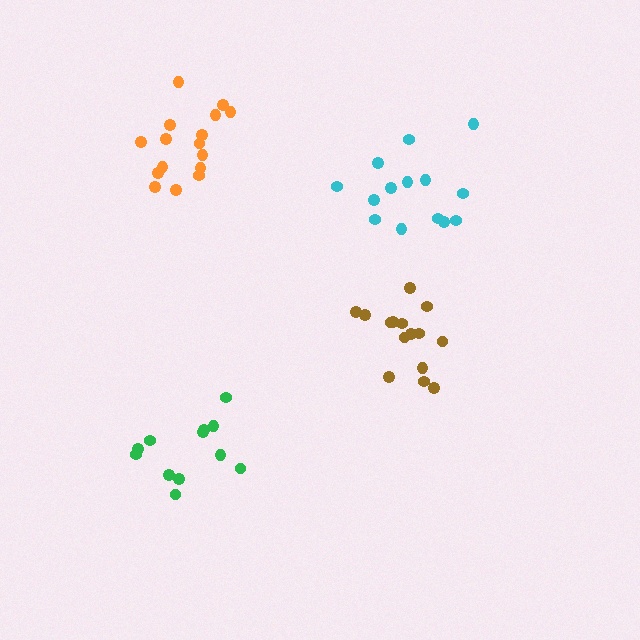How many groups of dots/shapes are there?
There are 4 groups.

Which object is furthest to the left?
The orange cluster is leftmost.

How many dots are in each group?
Group 1: 15 dots, Group 2: 14 dots, Group 3: 16 dots, Group 4: 12 dots (57 total).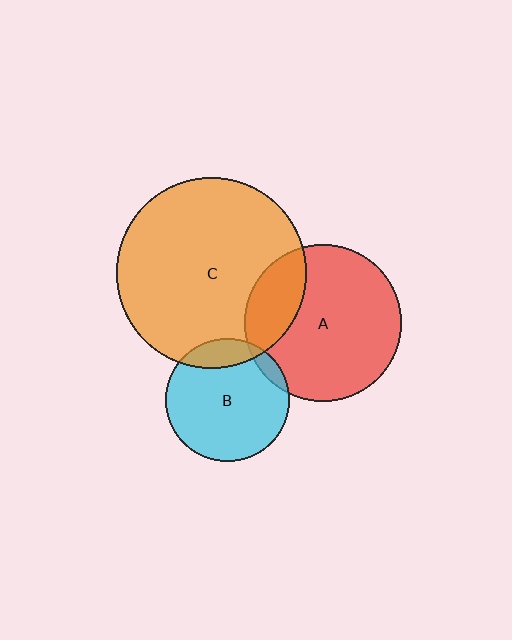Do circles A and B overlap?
Yes.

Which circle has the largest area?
Circle C (orange).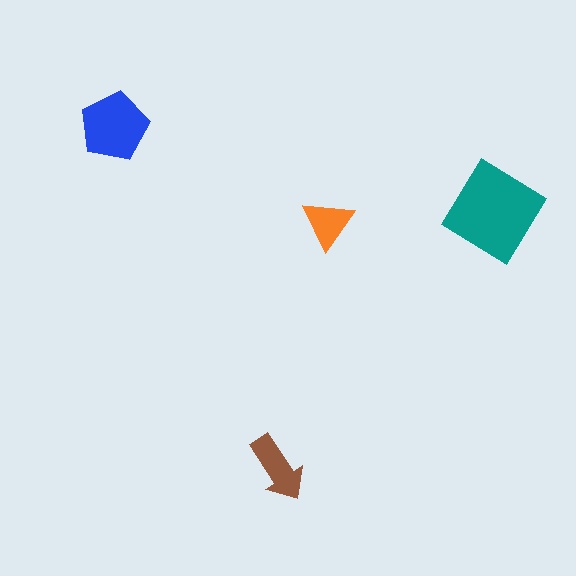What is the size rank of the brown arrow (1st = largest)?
3rd.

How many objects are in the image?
There are 4 objects in the image.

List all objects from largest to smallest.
The teal diamond, the blue pentagon, the brown arrow, the orange triangle.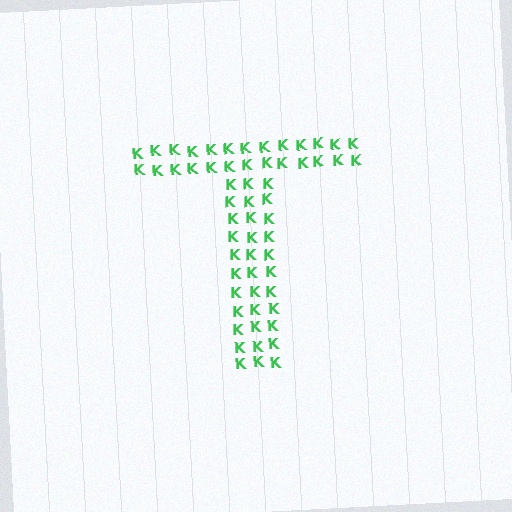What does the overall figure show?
The overall figure shows the letter T.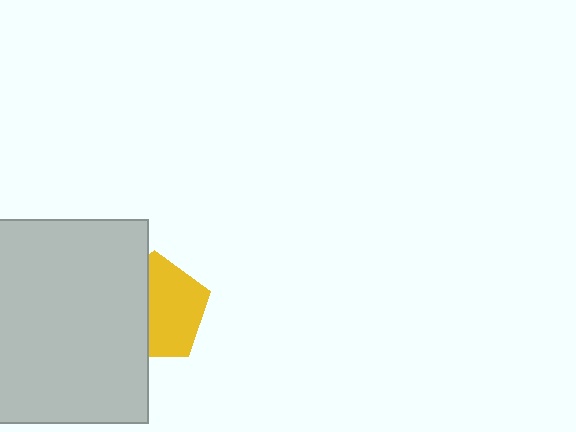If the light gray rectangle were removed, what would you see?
You would see the complete yellow pentagon.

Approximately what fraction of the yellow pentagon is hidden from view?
Roughly 44% of the yellow pentagon is hidden behind the light gray rectangle.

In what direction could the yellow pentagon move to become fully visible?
The yellow pentagon could move right. That would shift it out from behind the light gray rectangle entirely.